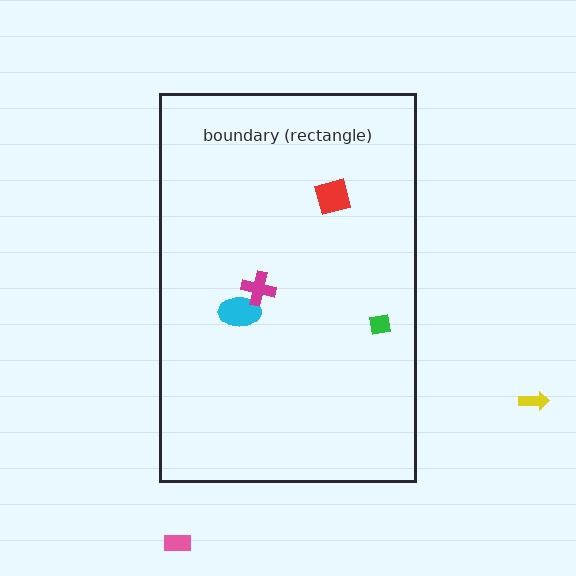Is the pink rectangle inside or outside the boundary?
Outside.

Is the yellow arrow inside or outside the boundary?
Outside.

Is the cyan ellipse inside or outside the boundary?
Inside.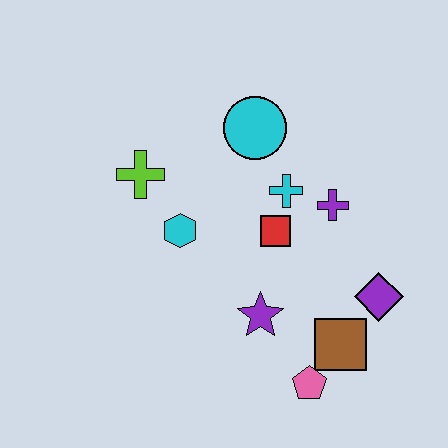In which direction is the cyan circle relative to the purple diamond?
The cyan circle is above the purple diamond.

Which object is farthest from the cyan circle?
The pink pentagon is farthest from the cyan circle.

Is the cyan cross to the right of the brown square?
No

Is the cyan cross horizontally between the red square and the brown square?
Yes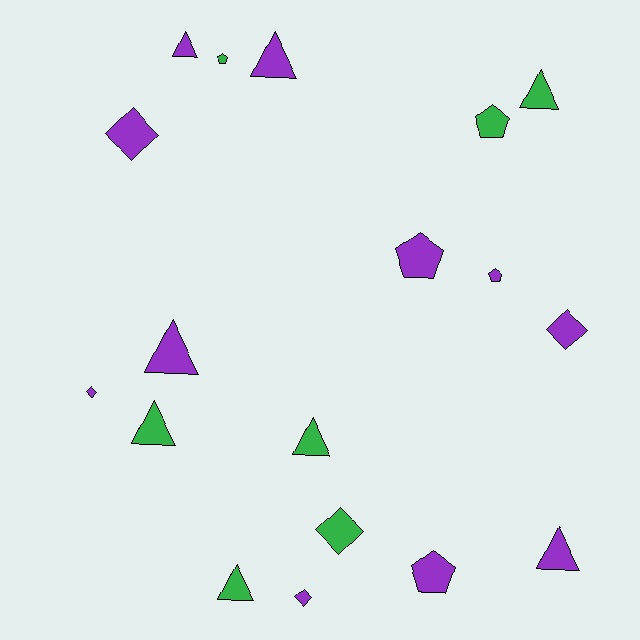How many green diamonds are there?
There is 1 green diamond.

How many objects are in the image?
There are 18 objects.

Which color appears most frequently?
Purple, with 11 objects.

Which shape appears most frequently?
Triangle, with 8 objects.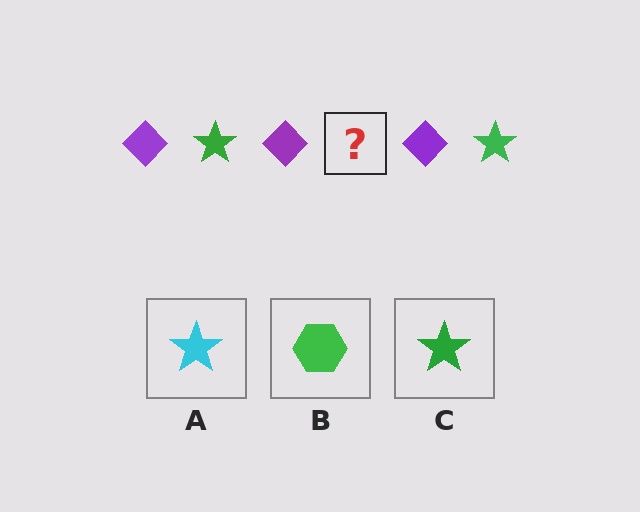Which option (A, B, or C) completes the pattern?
C.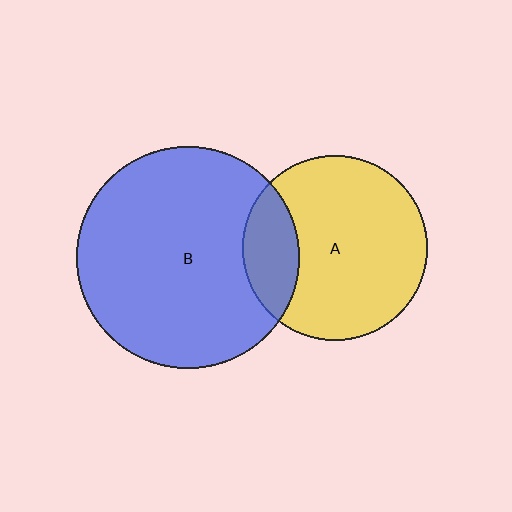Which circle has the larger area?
Circle B (blue).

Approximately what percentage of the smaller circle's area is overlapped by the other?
Approximately 20%.